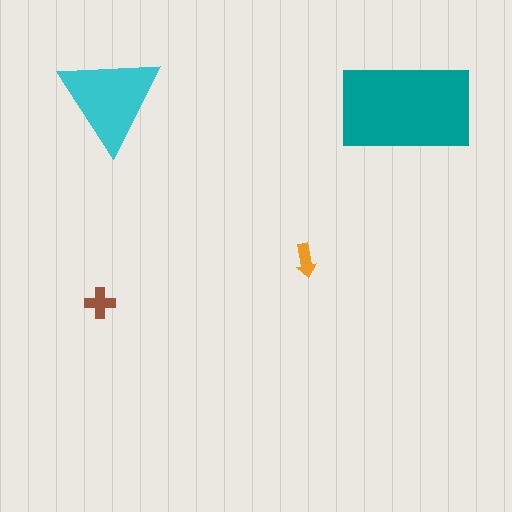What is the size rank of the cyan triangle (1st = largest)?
2nd.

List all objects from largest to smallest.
The teal rectangle, the cyan triangle, the brown cross, the orange arrow.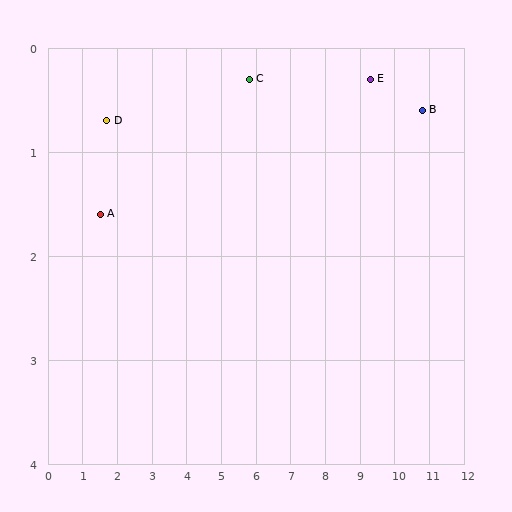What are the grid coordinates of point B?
Point B is at approximately (10.8, 0.6).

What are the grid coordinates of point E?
Point E is at approximately (9.3, 0.3).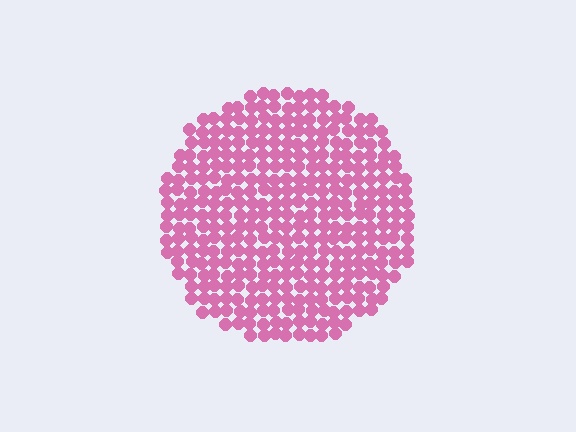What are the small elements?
The small elements are circles.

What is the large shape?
The large shape is a circle.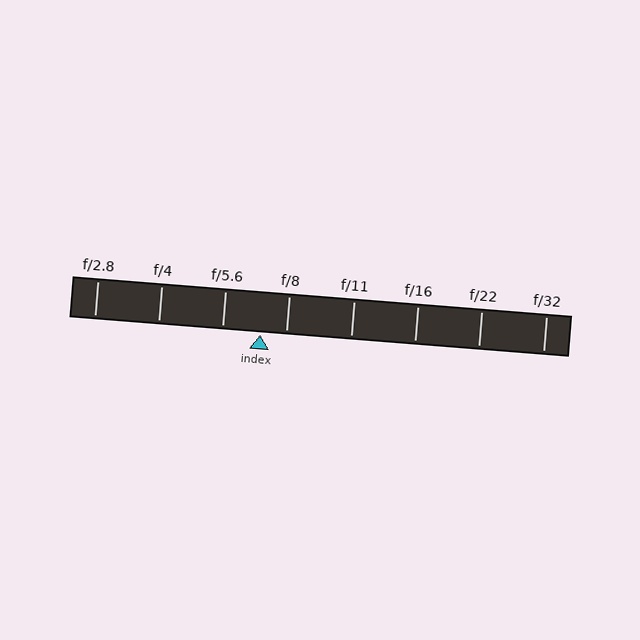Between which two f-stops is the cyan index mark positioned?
The index mark is between f/5.6 and f/8.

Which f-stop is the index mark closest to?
The index mark is closest to f/8.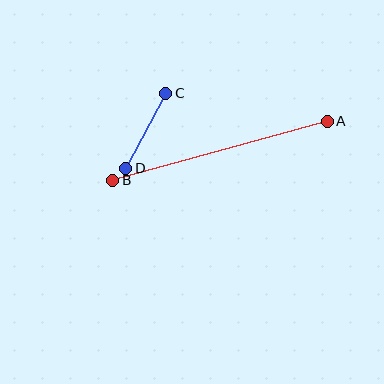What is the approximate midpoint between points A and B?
The midpoint is at approximately (220, 151) pixels.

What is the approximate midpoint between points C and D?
The midpoint is at approximately (146, 131) pixels.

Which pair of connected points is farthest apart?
Points A and B are farthest apart.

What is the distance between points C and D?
The distance is approximately 85 pixels.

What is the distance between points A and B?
The distance is approximately 223 pixels.